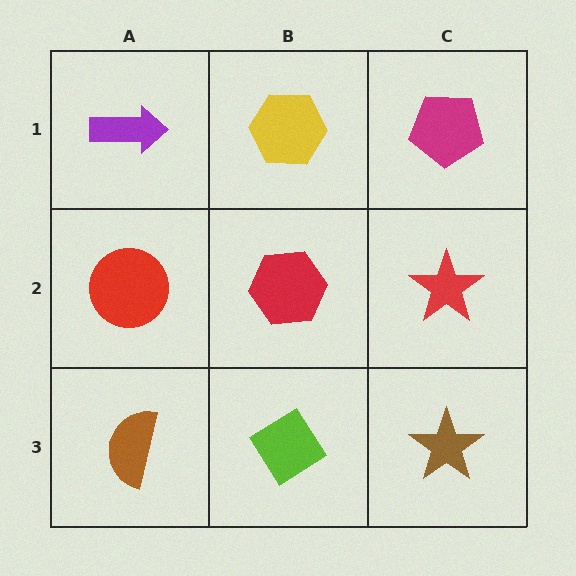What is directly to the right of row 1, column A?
A yellow hexagon.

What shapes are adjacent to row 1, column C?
A red star (row 2, column C), a yellow hexagon (row 1, column B).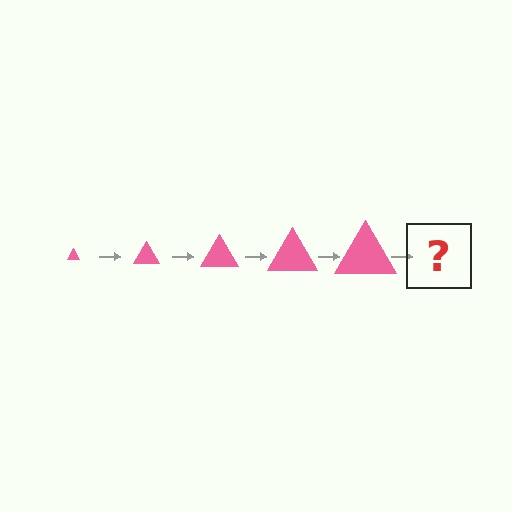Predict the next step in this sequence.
The next step is a pink triangle, larger than the previous one.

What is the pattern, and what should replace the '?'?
The pattern is that the triangle gets progressively larger each step. The '?' should be a pink triangle, larger than the previous one.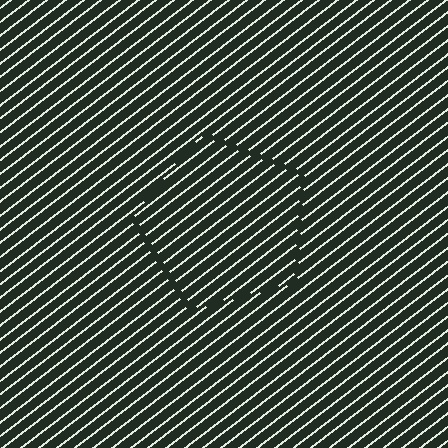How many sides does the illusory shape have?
5 sides — the line-ends trace a pentagon.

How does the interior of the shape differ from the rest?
The interior of the shape contains the same grating, shifted by half a period — the contour is defined by the phase discontinuity where line-ends from the inner and outer gratings abut.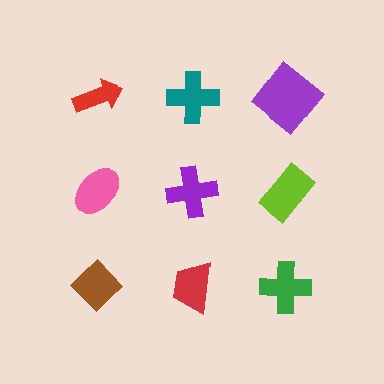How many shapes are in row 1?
3 shapes.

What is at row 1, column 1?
A red arrow.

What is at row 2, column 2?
A purple cross.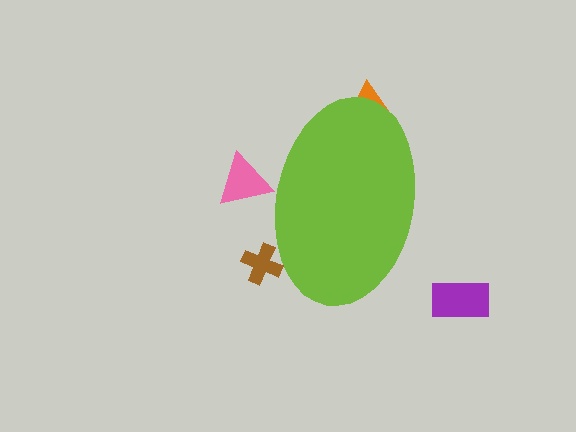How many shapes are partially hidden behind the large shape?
3 shapes are partially hidden.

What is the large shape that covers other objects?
A lime ellipse.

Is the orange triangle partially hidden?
Yes, the orange triangle is partially hidden behind the lime ellipse.